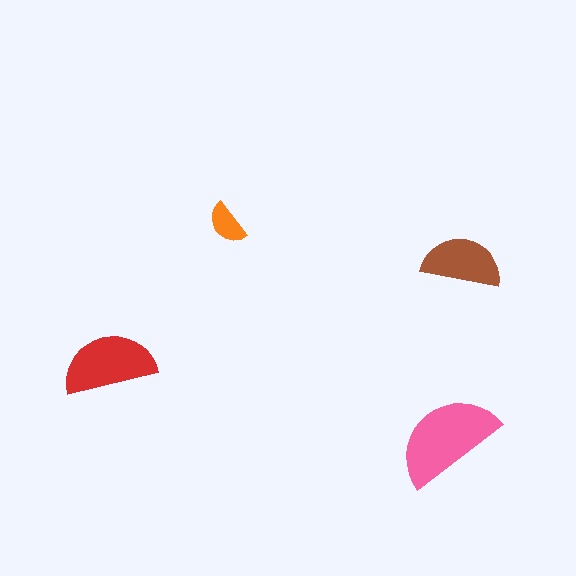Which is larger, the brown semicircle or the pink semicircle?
The pink one.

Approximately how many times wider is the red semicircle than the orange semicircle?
About 2 times wider.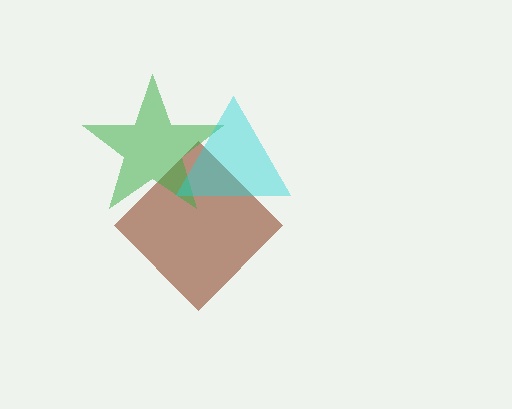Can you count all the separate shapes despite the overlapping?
Yes, there are 3 separate shapes.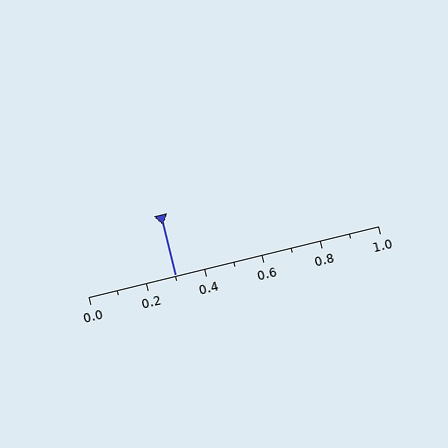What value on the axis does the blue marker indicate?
The marker indicates approximately 0.3.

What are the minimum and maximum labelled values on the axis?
The axis runs from 0.0 to 1.0.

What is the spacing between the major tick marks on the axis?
The major ticks are spaced 0.2 apart.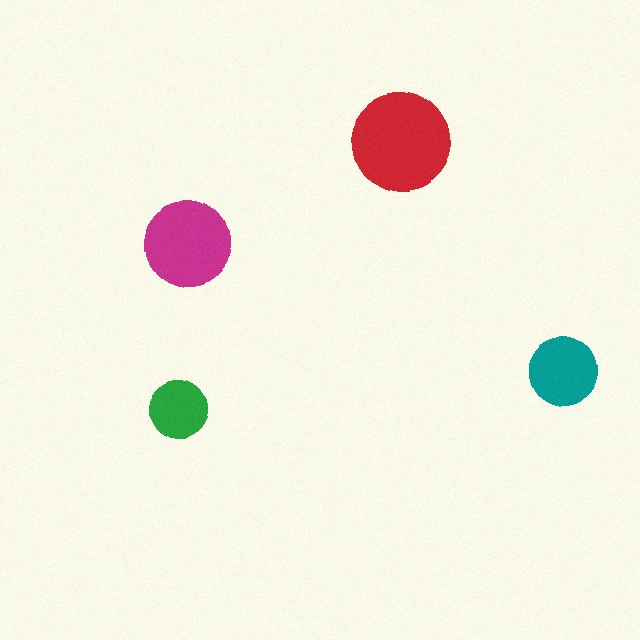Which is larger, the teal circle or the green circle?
The teal one.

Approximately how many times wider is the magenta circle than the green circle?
About 1.5 times wider.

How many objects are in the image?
There are 4 objects in the image.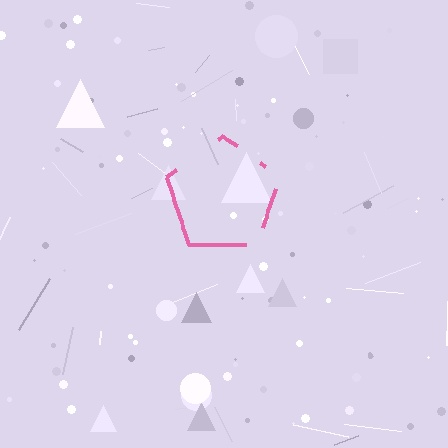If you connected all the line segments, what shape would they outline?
They would outline a pentagon.